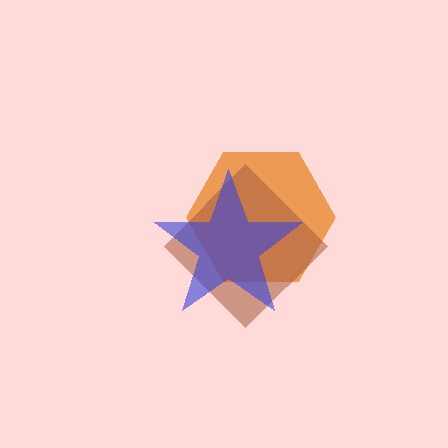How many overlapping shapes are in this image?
There are 3 overlapping shapes in the image.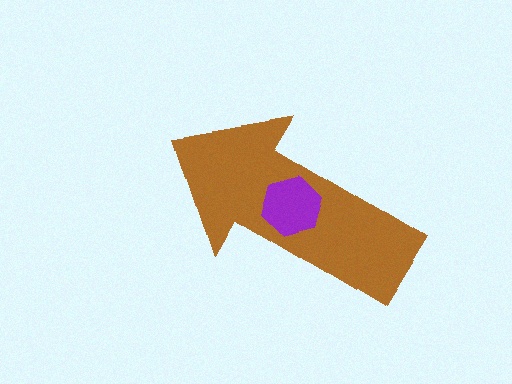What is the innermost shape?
The purple hexagon.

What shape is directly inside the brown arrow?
The purple hexagon.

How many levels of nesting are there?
2.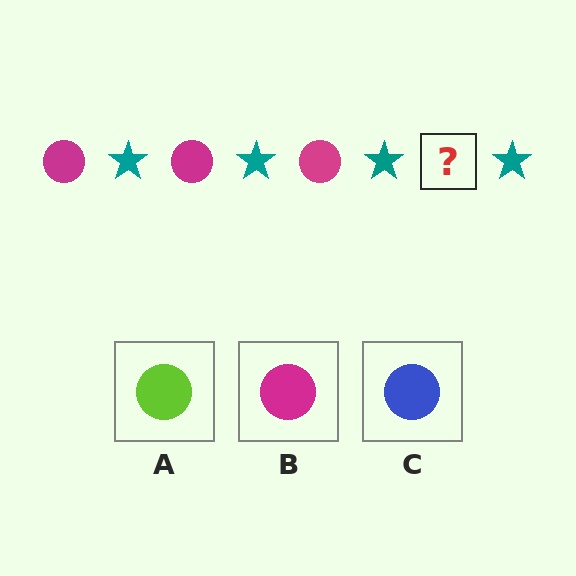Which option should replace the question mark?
Option B.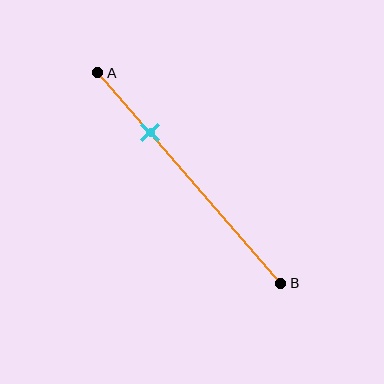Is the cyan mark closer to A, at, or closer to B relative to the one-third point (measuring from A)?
The cyan mark is closer to point A than the one-third point of segment AB.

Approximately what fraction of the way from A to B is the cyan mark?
The cyan mark is approximately 30% of the way from A to B.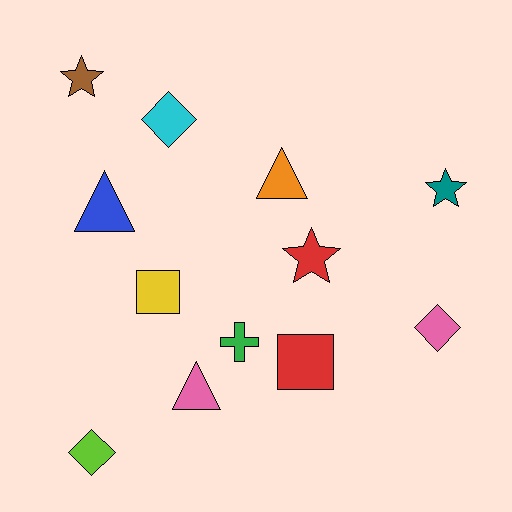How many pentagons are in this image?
There are no pentagons.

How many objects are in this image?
There are 12 objects.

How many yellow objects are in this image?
There is 1 yellow object.